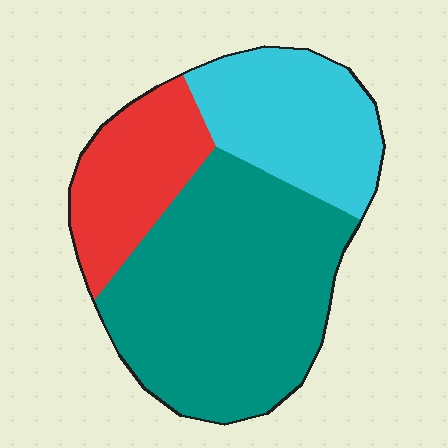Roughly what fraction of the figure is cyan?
Cyan takes up about one quarter (1/4) of the figure.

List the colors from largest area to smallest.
From largest to smallest: teal, cyan, red.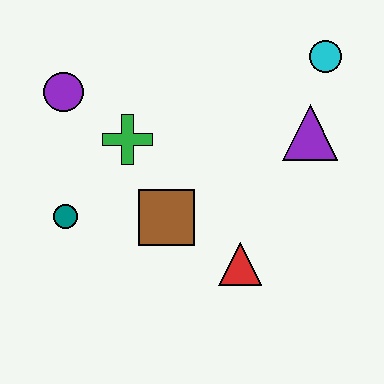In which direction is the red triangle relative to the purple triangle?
The red triangle is below the purple triangle.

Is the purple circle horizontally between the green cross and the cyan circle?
No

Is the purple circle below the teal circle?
No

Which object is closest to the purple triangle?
The cyan circle is closest to the purple triangle.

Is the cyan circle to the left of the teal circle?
No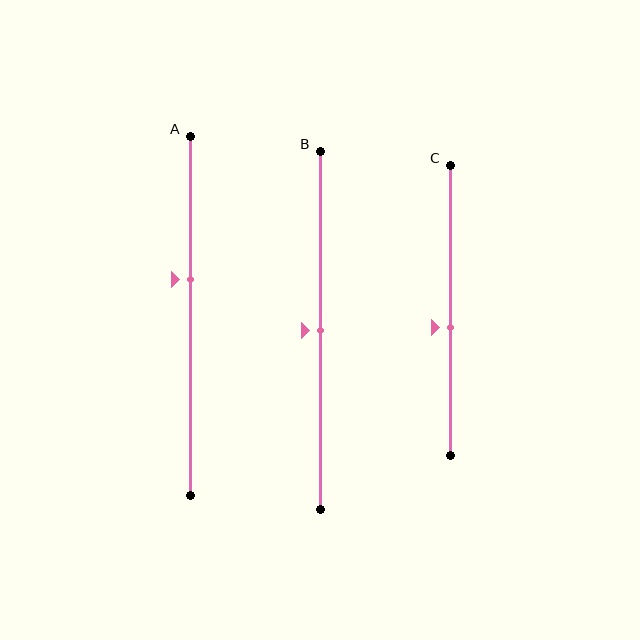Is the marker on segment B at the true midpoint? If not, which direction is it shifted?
Yes, the marker on segment B is at the true midpoint.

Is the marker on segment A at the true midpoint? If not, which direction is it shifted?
No, the marker on segment A is shifted upward by about 10% of the segment length.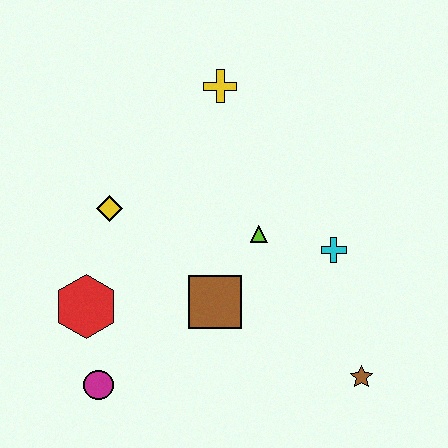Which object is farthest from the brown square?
The yellow cross is farthest from the brown square.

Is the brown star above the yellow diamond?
No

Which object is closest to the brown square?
The lime triangle is closest to the brown square.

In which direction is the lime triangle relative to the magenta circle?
The lime triangle is to the right of the magenta circle.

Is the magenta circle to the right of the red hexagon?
Yes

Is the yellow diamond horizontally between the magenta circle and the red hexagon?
No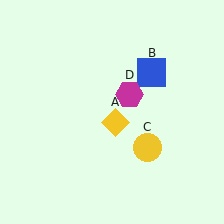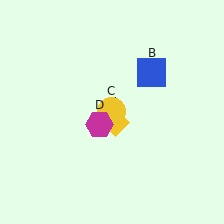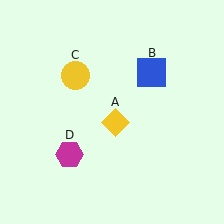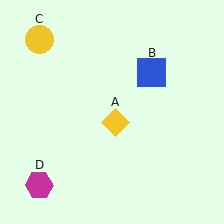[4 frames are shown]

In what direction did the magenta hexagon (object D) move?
The magenta hexagon (object D) moved down and to the left.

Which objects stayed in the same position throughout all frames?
Yellow diamond (object A) and blue square (object B) remained stationary.